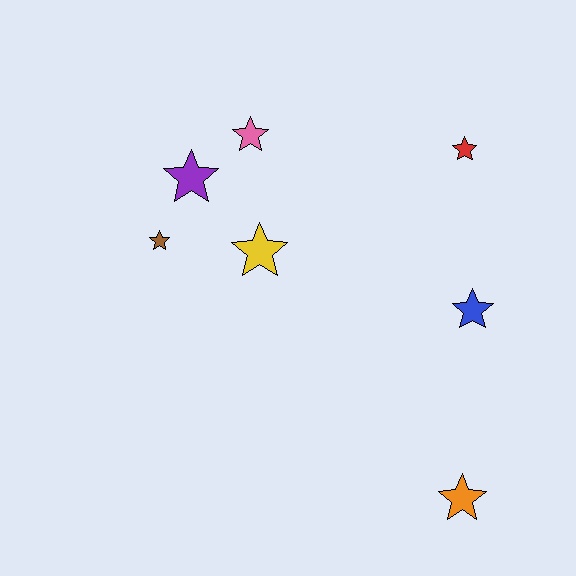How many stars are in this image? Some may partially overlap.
There are 7 stars.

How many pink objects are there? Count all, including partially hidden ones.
There is 1 pink object.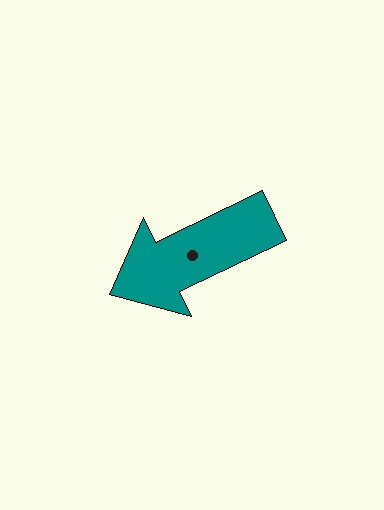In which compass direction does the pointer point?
Southwest.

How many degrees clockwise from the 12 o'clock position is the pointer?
Approximately 244 degrees.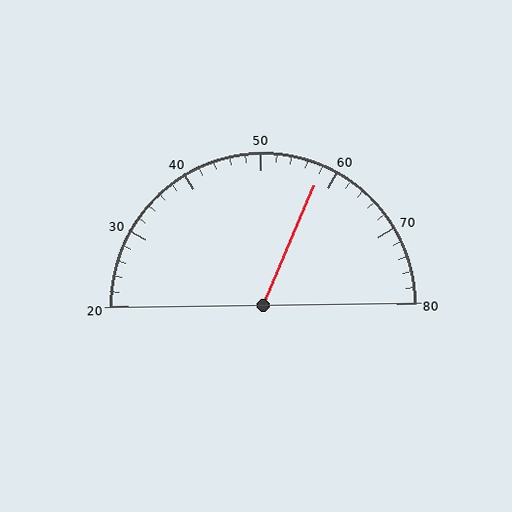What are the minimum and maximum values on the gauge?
The gauge ranges from 20 to 80.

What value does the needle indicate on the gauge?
The needle indicates approximately 58.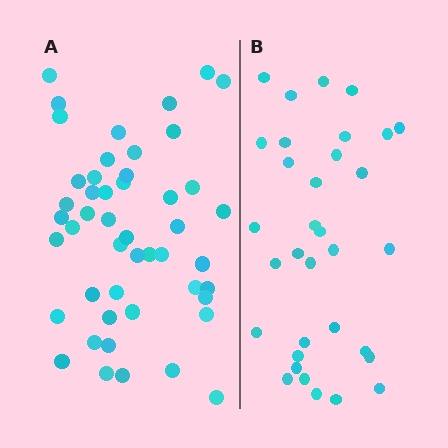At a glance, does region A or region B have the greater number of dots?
Region A (the left region) has more dots.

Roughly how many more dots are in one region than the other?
Region A has approximately 15 more dots than region B.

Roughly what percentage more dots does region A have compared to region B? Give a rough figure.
About 45% more.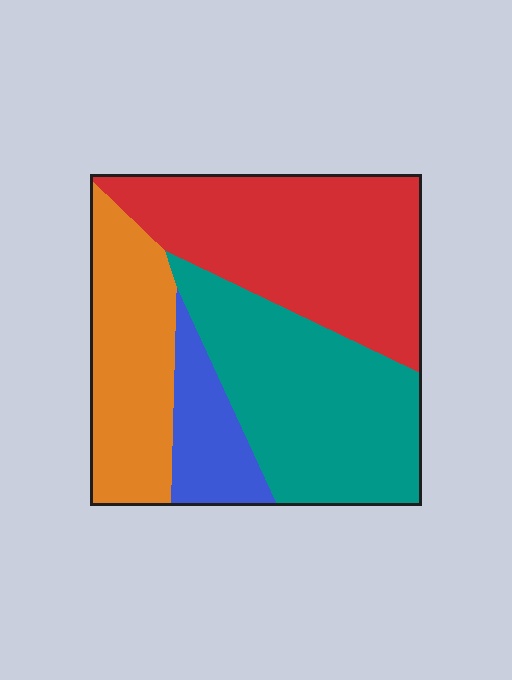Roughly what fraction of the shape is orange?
Orange covers 22% of the shape.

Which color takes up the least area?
Blue, at roughly 10%.